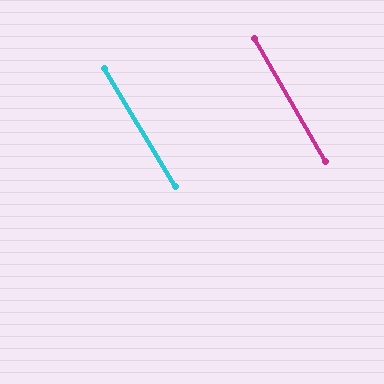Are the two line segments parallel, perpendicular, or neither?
Parallel — their directions differ by only 1.3°.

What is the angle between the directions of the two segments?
Approximately 1 degree.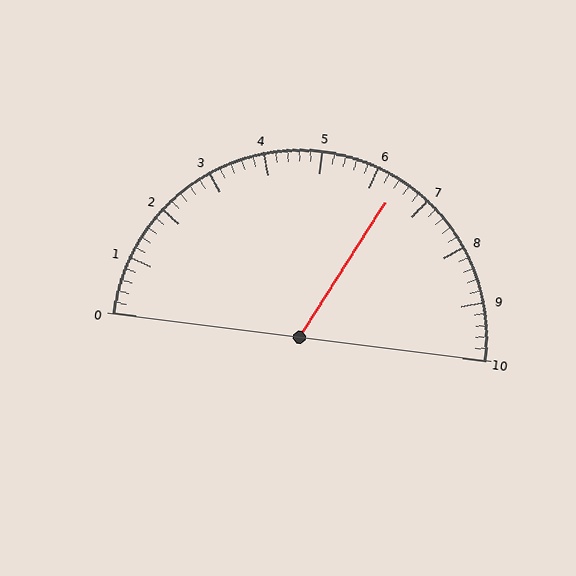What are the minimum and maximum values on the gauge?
The gauge ranges from 0 to 10.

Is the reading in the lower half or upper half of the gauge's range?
The reading is in the upper half of the range (0 to 10).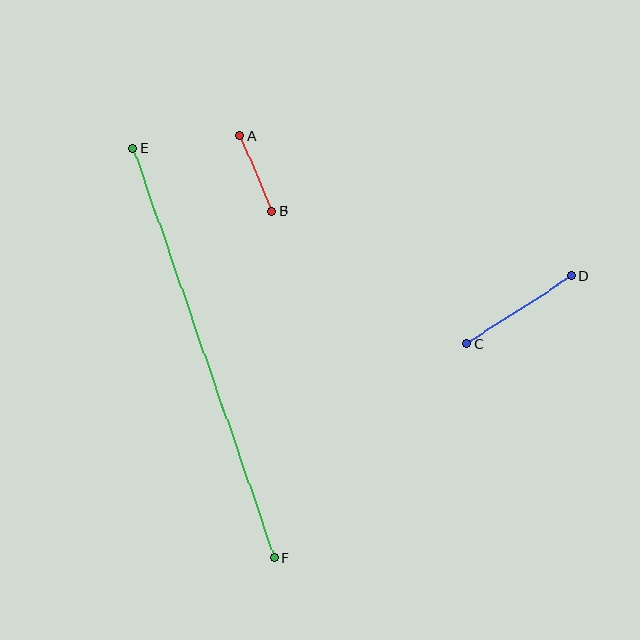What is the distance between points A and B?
The distance is approximately 81 pixels.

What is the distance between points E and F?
The distance is approximately 433 pixels.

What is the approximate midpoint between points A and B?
The midpoint is at approximately (256, 173) pixels.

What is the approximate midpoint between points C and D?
The midpoint is at approximately (519, 310) pixels.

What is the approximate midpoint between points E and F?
The midpoint is at approximately (204, 353) pixels.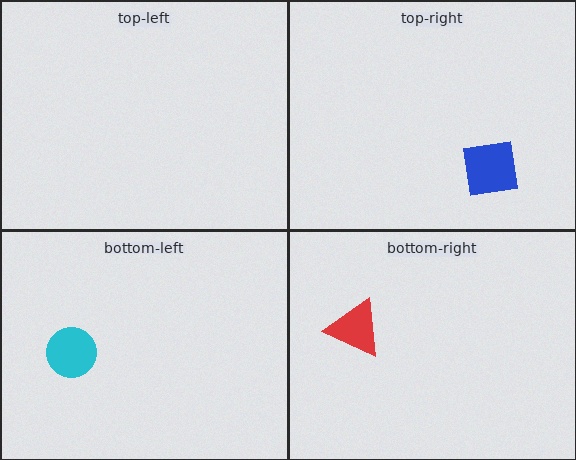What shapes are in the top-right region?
The blue square.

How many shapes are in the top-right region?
1.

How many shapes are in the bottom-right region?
1.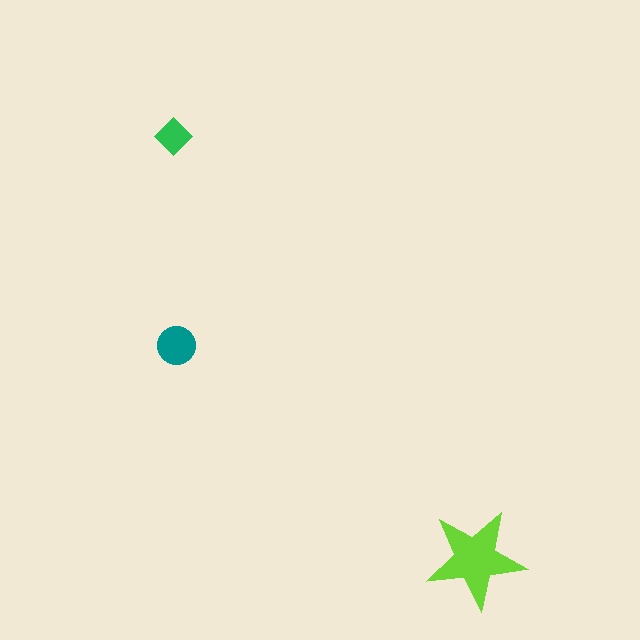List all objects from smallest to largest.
The green diamond, the teal circle, the lime star.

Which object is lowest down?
The lime star is bottommost.